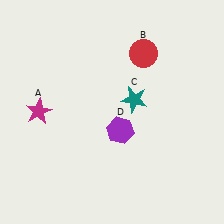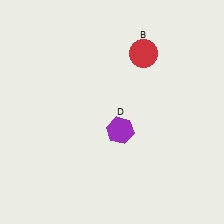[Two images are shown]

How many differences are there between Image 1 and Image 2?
There are 2 differences between the two images.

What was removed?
The teal star (C), the magenta star (A) were removed in Image 2.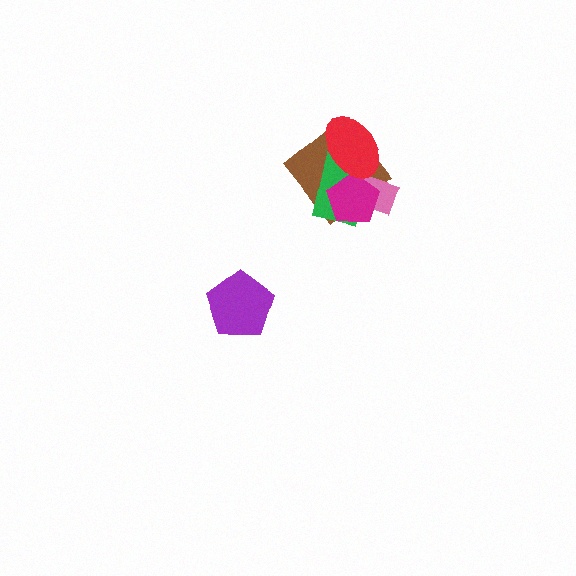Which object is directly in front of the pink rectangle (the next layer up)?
The magenta pentagon is directly in front of the pink rectangle.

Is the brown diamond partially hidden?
Yes, it is partially covered by another shape.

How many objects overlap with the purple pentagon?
0 objects overlap with the purple pentagon.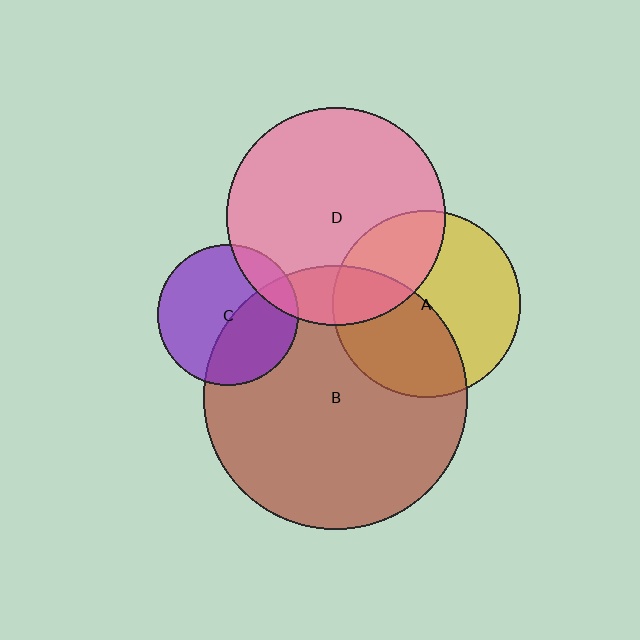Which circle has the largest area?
Circle B (brown).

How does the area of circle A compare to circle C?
Approximately 1.8 times.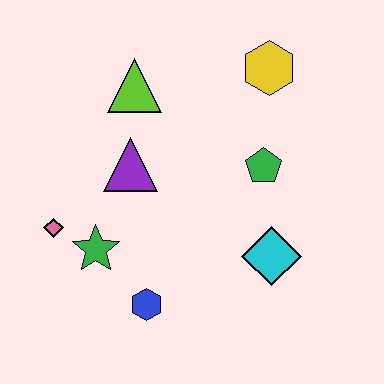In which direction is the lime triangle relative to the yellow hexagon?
The lime triangle is to the left of the yellow hexagon.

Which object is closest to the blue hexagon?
The green star is closest to the blue hexagon.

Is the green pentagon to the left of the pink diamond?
No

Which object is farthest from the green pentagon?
The pink diamond is farthest from the green pentagon.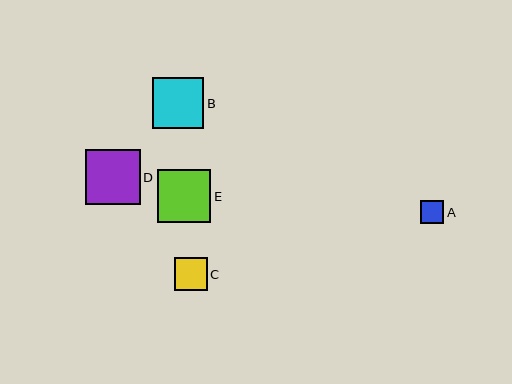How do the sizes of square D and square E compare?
Square D and square E are approximately the same size.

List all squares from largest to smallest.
From largest to smallest: D, E, B, C, A.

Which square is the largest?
Square D is the largest with a size of approximately 55 pixels.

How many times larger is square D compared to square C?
Square D is approximately 1.7 times the size of square C.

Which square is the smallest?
Square A is the smallest with a size of approximately 23 pixels.